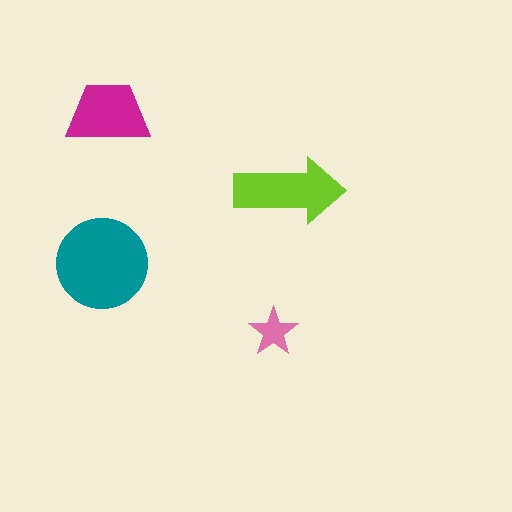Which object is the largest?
The teal circle.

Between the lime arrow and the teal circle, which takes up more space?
The teal circle.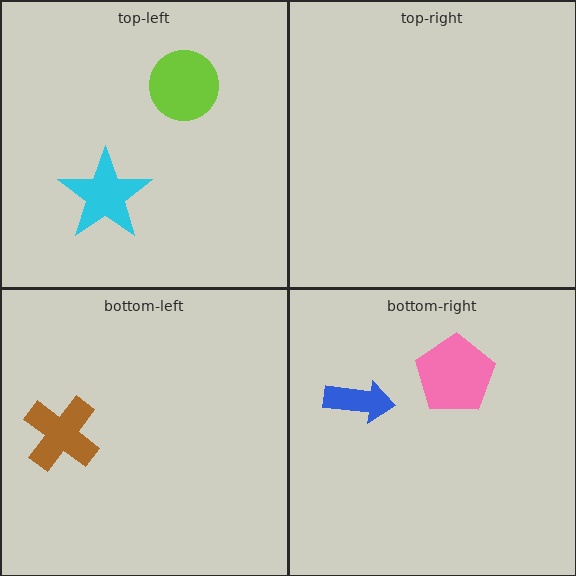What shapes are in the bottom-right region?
The blue arrow, the pink pentagon.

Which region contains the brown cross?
The bottom-left region.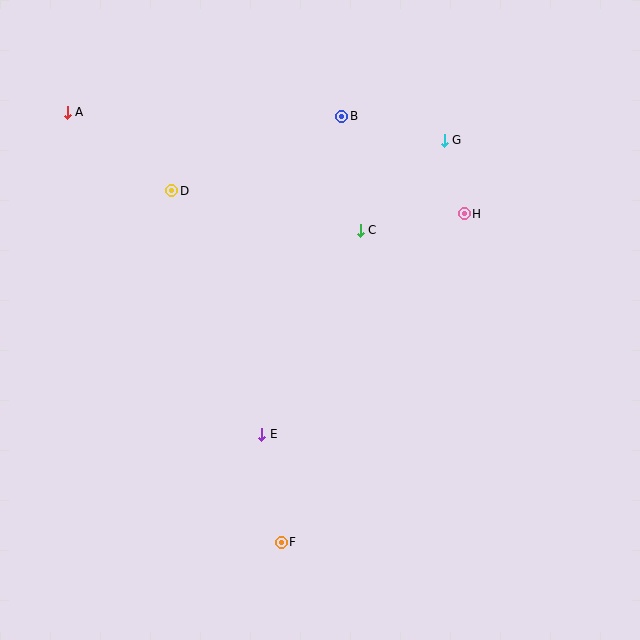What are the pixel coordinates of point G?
Point G is at (444, 140).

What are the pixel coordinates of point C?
Point C is at (360, 230).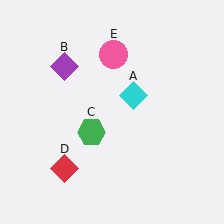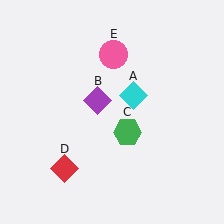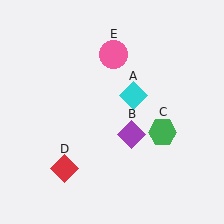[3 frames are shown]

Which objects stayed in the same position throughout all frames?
Cyan diamond (object A) and red diamond (object D) and pink circle (object E) remained stationary.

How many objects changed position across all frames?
2 objects changed position: purple diamond (object B), green hexagon (object C).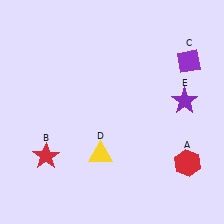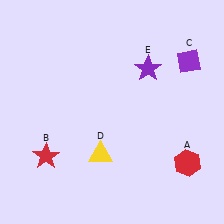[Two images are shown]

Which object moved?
The purple star (E) moved left.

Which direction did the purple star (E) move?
The purple star (E) moved left.